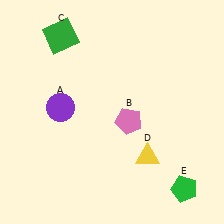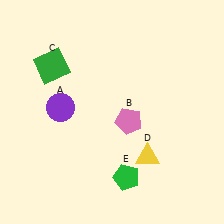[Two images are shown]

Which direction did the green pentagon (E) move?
The green pentagon (E) moved left.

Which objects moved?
The objects that moved are: the green square (C), the green pentagon (E).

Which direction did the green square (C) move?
The green square (C) moved down.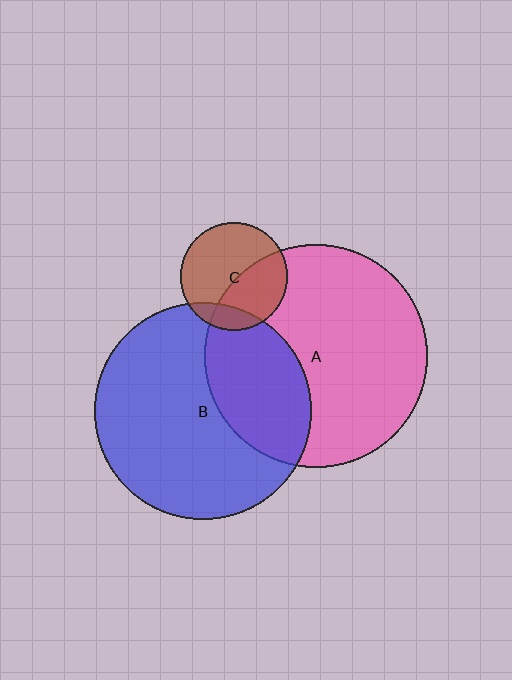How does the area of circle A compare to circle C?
Approximately 4.2 times.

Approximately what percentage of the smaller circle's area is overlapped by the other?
Approximately 15%.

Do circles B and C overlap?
Yes.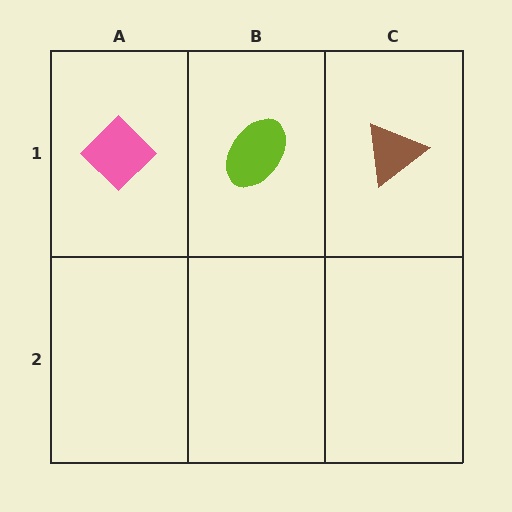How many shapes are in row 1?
3 shapes.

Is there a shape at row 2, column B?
No, that cell is empty.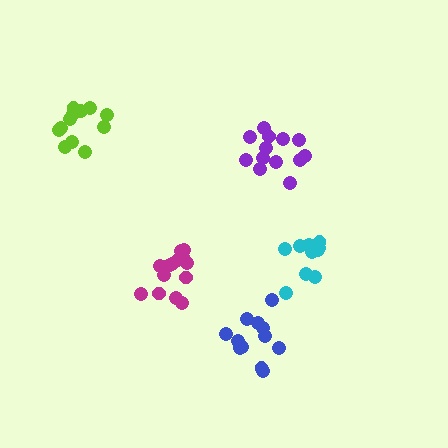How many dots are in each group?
Group 1: 13 dots, Group 2: 14 dots, Group 3: 12 dots, Group 4: 12 dots, Group 5: 10 dots (61 total).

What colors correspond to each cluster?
The clusters are colored: purple, magenta, lime, blue, cyan.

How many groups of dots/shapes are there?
There are 5 groups.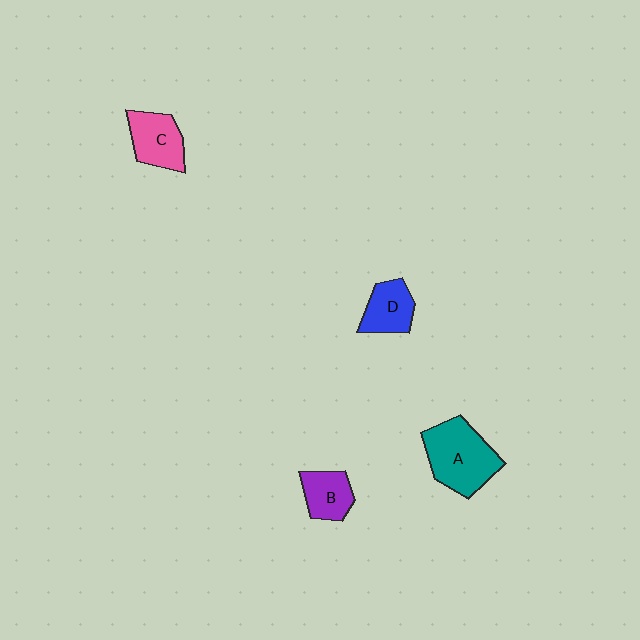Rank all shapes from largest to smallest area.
From largest to smallest: A (teal), C (pink), D (blue), B (purple).